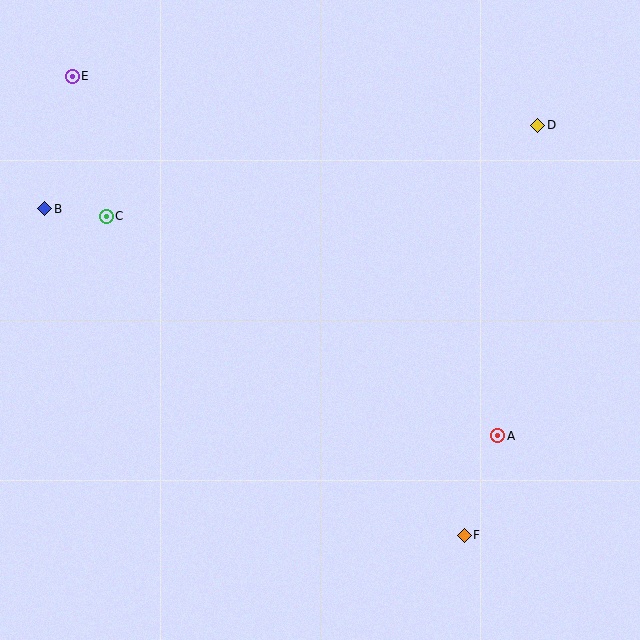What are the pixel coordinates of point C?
Point C is at (106, 216).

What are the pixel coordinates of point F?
Point F is at (464, 535).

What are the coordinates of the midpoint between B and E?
The midpoint between B and E is at (59, 143).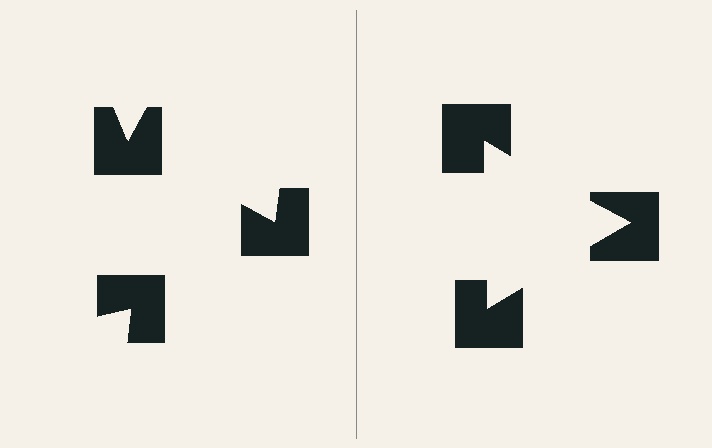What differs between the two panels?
The notched squares are positioned identically on both sides; only the wedge orientations differ. On the right they align to a triangle; on the left they are misaligned.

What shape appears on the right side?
An illusory triangle.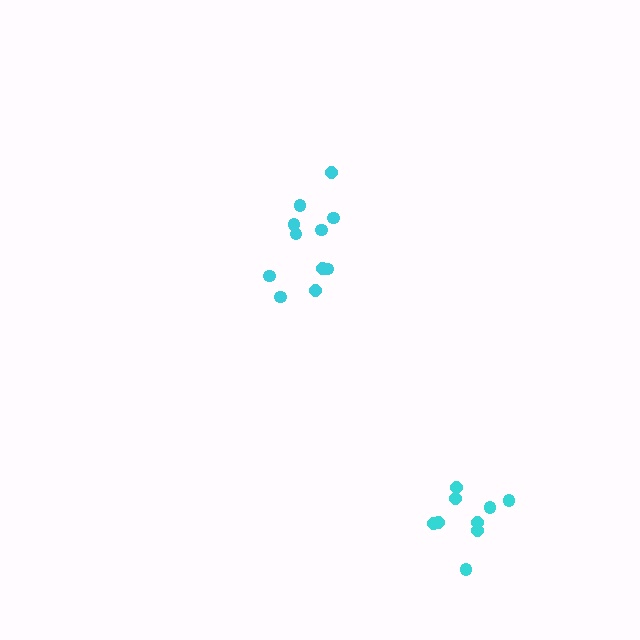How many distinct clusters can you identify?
There are 2 distinct clusters.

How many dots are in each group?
Group 1: 11 dots, Group 2: 9 dots (20 total).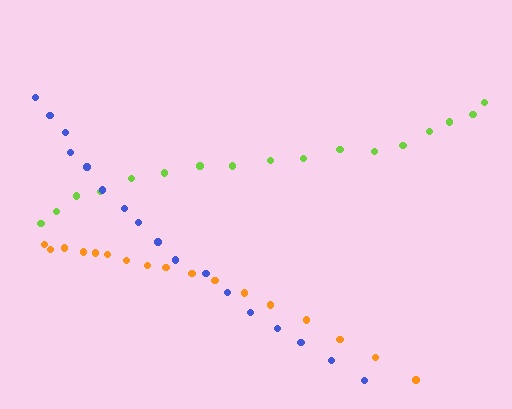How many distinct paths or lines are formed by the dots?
There are 3 distinct paths.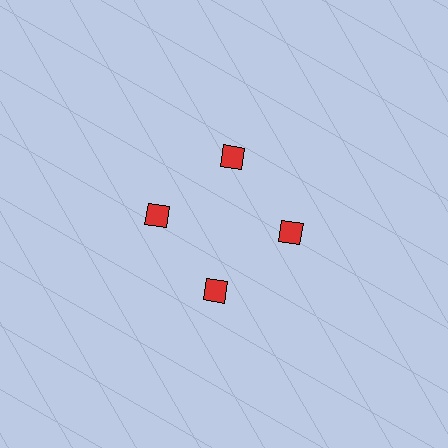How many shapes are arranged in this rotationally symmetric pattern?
There are 4 shapes, arranged in 4 groups of 1.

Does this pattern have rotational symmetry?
Yes, this pattern has 4-fold rotational symmetry. It looks the same after rotating 90 degrees around the center.